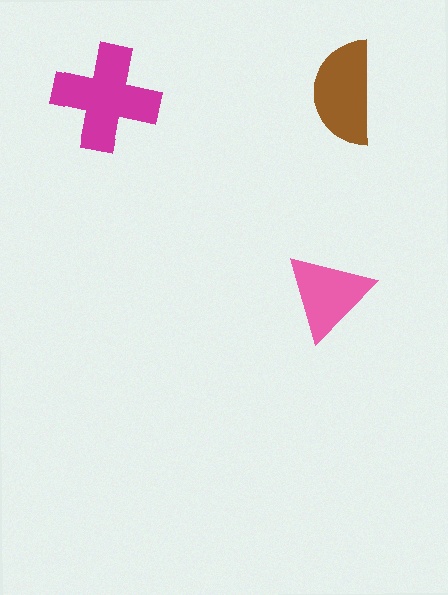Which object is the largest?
The magenta cross.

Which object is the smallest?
The pink triangle.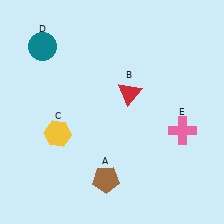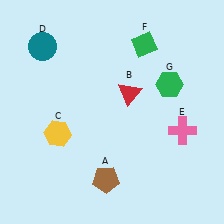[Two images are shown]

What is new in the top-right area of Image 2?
A green hexagon (G) was added in the top-right area of Image 2.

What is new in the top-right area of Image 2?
A green diamond (F) was added in the top-right area of Image 2.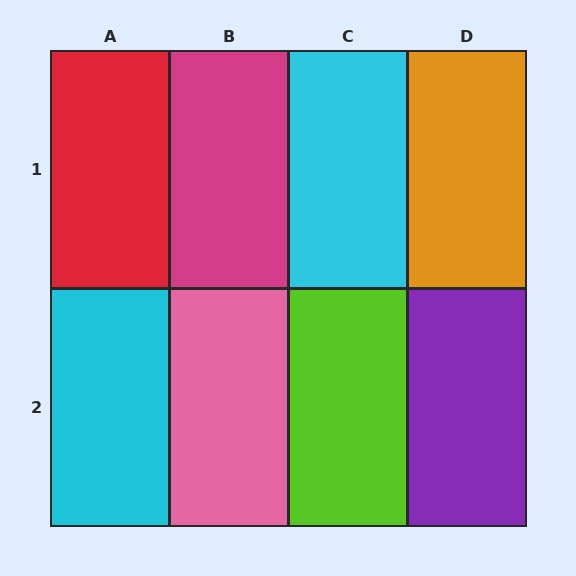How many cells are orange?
1 cell is orange.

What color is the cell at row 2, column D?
Purple.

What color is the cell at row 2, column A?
Cyan.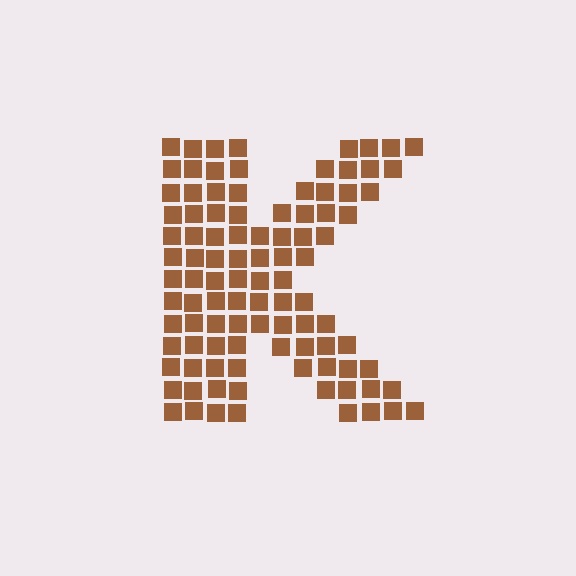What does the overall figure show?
The overall figure shows the letter K.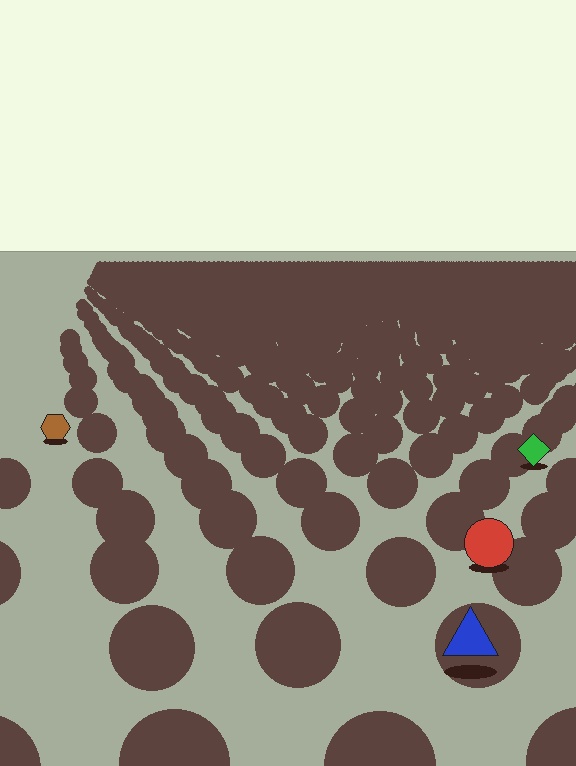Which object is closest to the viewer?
The blue triangle is closest. The texture marks near it are larger and more spread out.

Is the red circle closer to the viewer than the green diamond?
Yes. The red circle is closer — you can tell from the texture gradient: the ground texture is coarser near it.